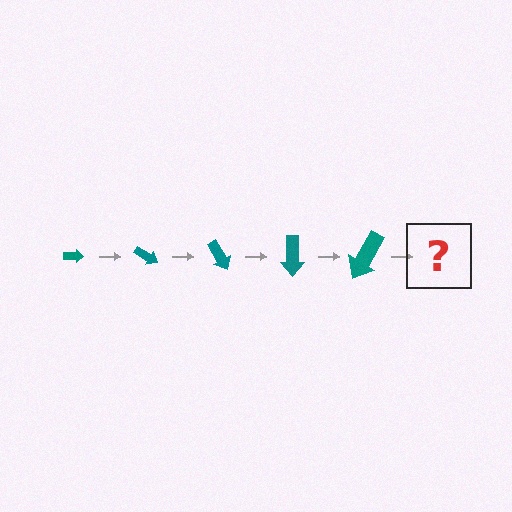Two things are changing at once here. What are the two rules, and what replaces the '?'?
The two rules are that the arrow grows larger each step and it rotates 30 degrees each step. The '?' should be an arrow, larger than the previous one and rotated 150 degrees from the start.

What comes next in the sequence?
The next element should be an arrow, larger than the previous one and rotated 150 degrees from the start.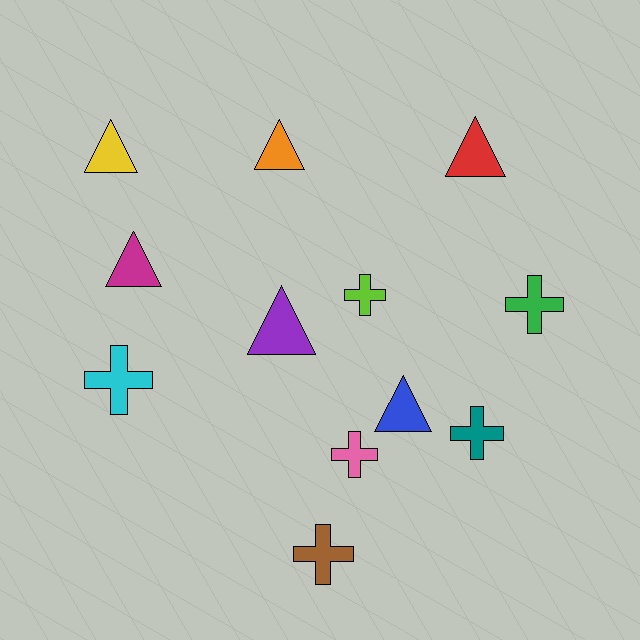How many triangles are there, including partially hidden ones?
There are 6 triangles.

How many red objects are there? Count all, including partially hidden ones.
There is 1 red object.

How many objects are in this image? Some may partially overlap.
There are 12 objects.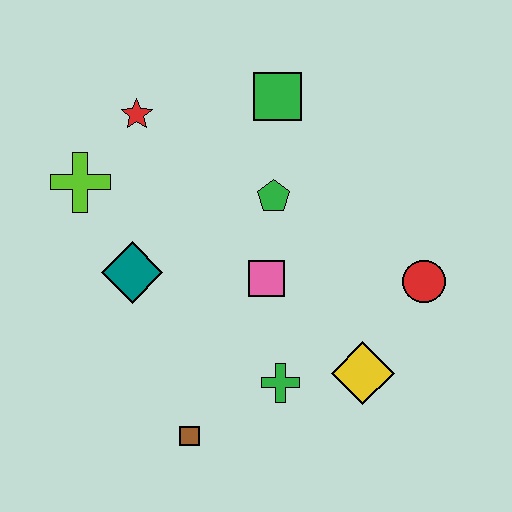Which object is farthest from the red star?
The yellow diamond is farthest from the red star.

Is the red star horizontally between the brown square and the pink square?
No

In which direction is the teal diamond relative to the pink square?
The teal diamond is to the left of the pink square.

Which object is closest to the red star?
The lime cross is closest to the red star.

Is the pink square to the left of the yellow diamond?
Yes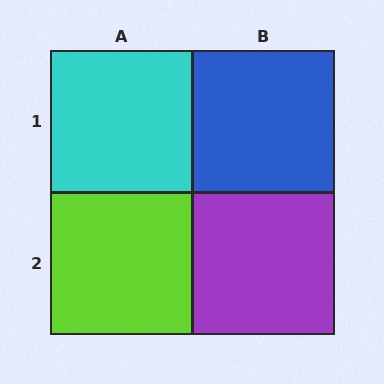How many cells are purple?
1 cell is purple.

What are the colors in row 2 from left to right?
Lime, purple.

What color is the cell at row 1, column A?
Cyan.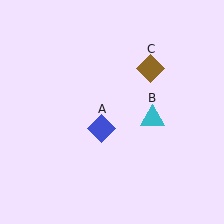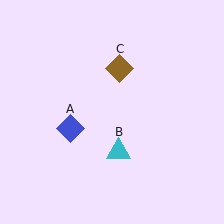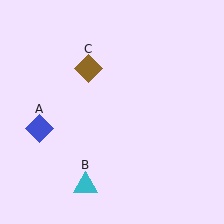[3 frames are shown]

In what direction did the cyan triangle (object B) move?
The cyan triangle (object B) moved down and to the left.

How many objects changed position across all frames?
3 objects changed position: blue diamond (object A), cyan triangle (object B), brown diamond (object C).